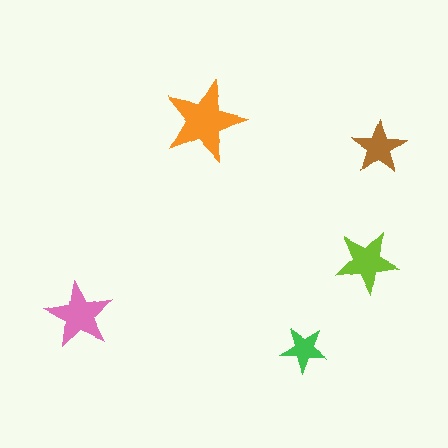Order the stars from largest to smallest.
the orange one, the pink one, the lime one, the brown one, the green one.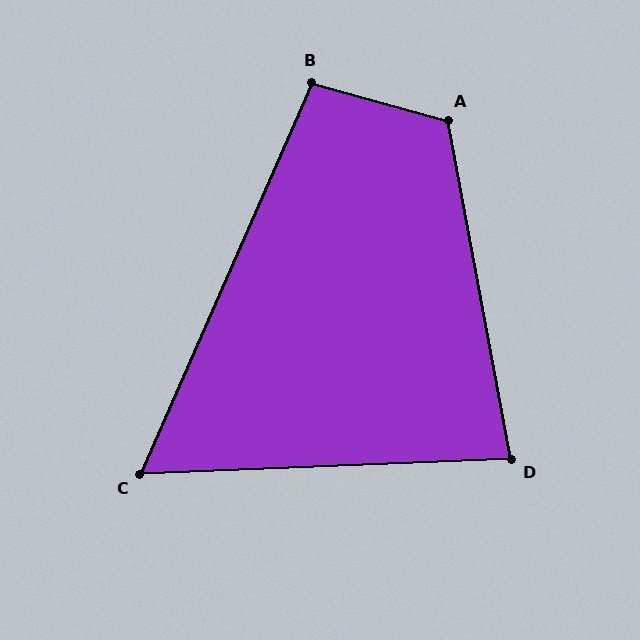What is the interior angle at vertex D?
Approximately 82 degrees (acute).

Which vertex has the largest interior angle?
A, at approximately 116 degrees.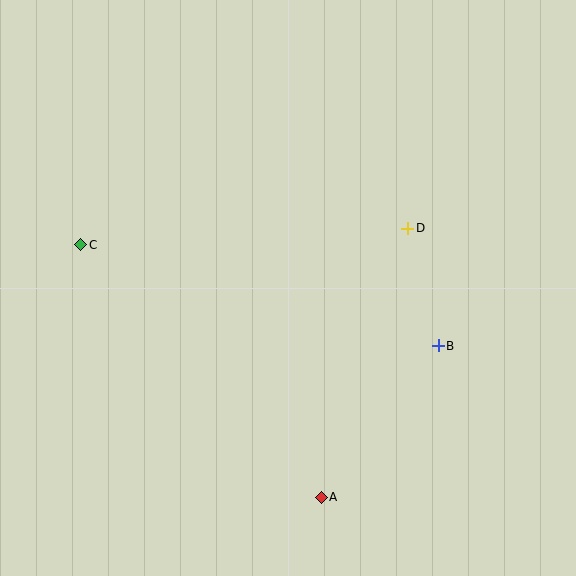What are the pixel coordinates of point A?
Point A is at (321, 497).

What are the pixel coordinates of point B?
Point B is at (438, 346).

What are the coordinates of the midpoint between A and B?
The midpoint between A and B is at (380, 422).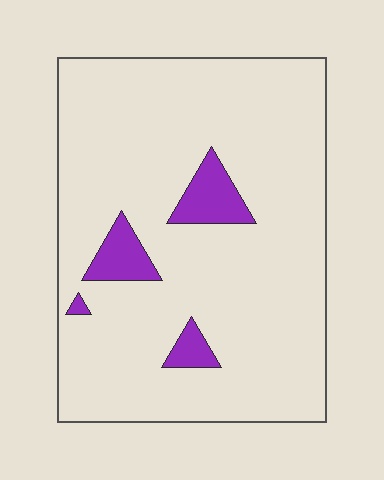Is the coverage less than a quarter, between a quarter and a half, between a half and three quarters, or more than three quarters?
Less than a quarter.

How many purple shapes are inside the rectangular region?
4.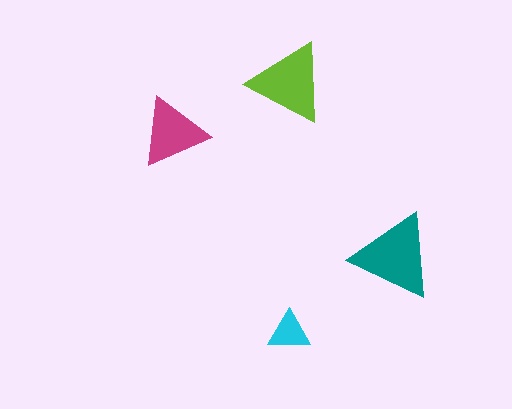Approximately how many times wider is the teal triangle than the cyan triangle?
About 2 times wider.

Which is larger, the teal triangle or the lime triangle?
The teal one.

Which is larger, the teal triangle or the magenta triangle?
The teal one.